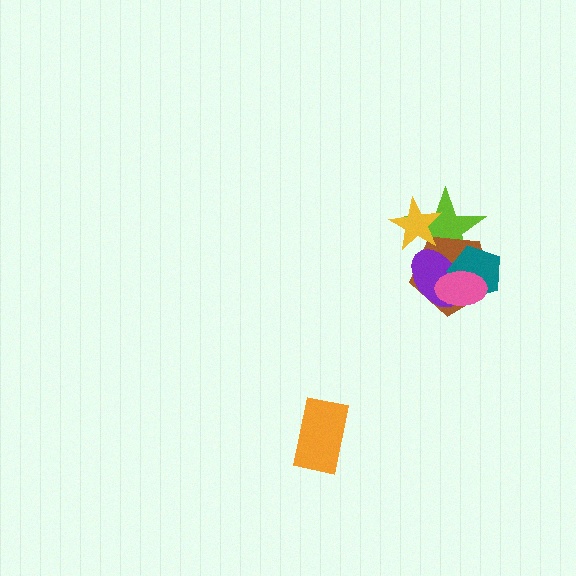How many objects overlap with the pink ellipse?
4 objects overlap with the pink ellipse.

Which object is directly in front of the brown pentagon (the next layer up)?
The purple ellipse is directly in front of the brown pentagon.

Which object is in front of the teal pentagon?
The pink ellipse is in front of the teal pentagon.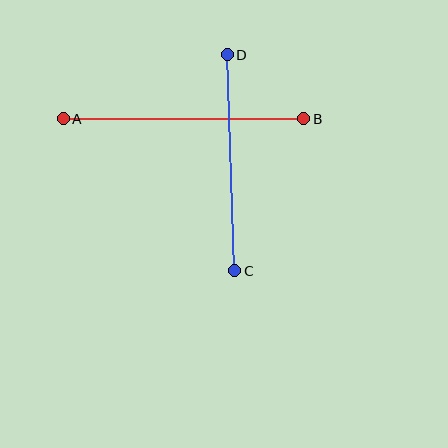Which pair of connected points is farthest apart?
Points A and B are farthest apart.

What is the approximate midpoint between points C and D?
The midpoint is at approximately (231, 163) pixels.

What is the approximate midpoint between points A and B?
The midpoint is at approximately (184, 119) pixels.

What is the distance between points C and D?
The distance is approximately 216 pixels.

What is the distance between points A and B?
The distance is approximately 241 pixels.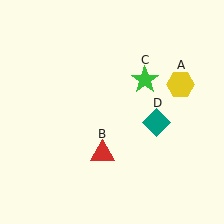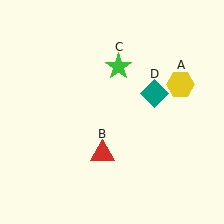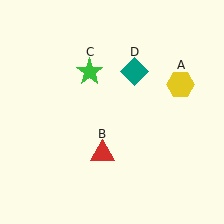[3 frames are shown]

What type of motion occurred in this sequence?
The green star (object C), teal diamond (object D) rotated counterclockwise around the center of the scene.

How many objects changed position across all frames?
2 objects changed position: green star (object C), teal diamond (object D).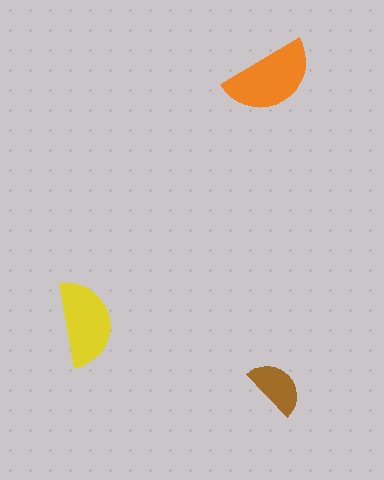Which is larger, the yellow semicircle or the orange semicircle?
The orange one.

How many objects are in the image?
There are 3 objects in the image.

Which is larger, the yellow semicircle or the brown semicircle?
The yellow one.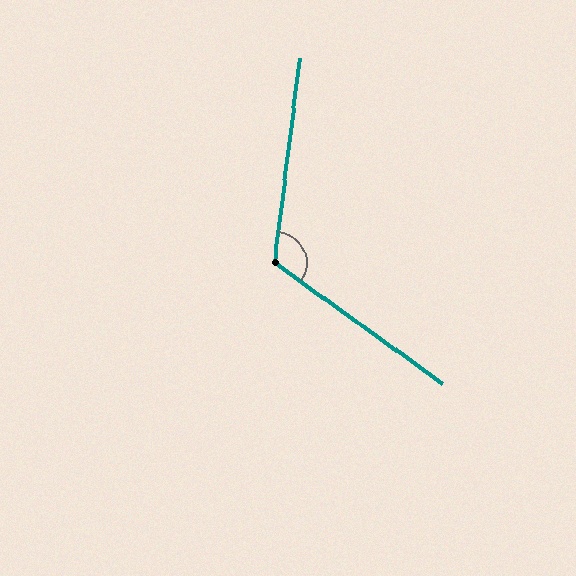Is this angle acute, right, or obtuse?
It is obtuse.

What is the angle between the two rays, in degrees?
Approximately 119 degrees.